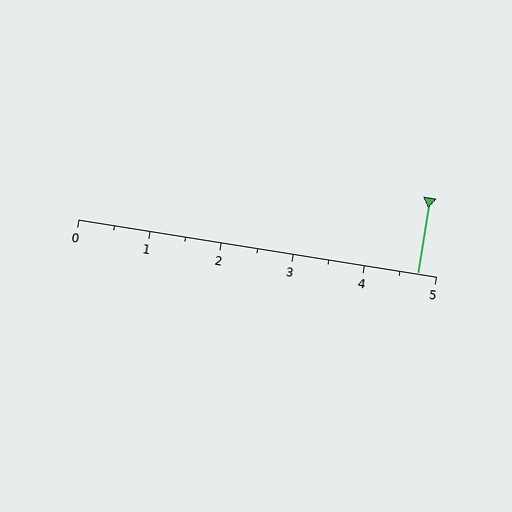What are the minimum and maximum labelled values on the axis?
The axis runs from 0 to 5.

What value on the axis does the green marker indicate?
The marker indicates approximately 4.8.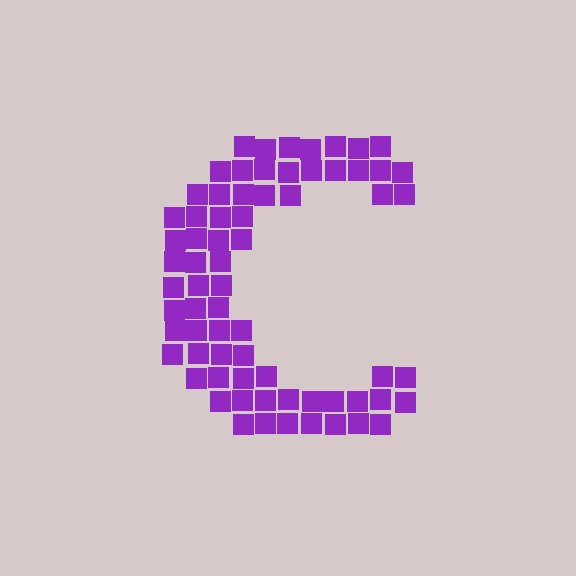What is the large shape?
The large shape is the letter C.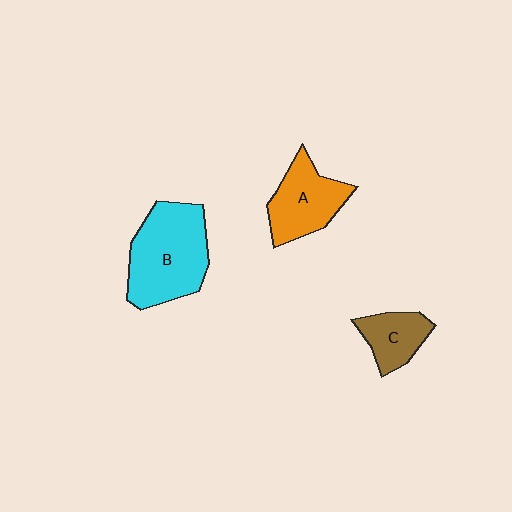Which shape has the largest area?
Shape B (cyan).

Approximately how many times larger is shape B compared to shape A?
Approximately 1.5 times.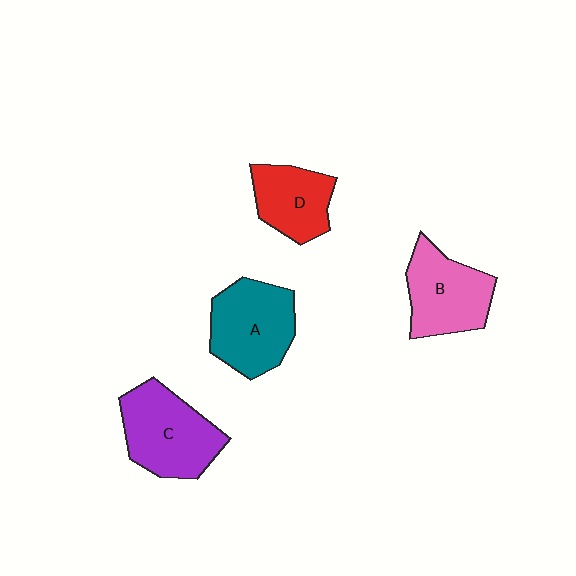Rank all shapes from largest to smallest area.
From largest to smallest: C (purple), A (teal), B (pink), D (red).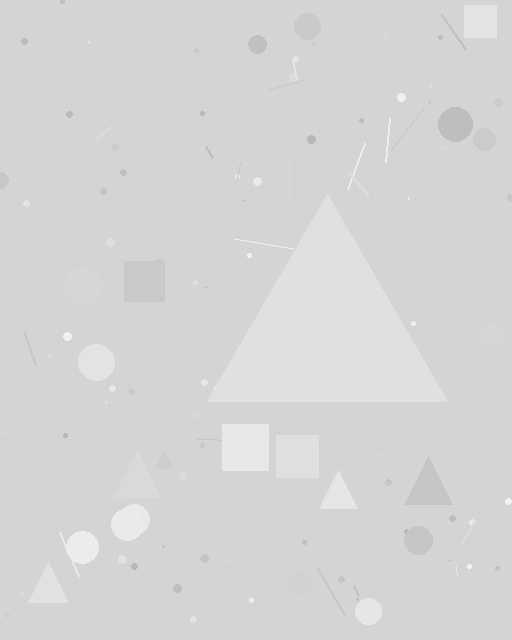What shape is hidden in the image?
A triangle is hidden in the image.